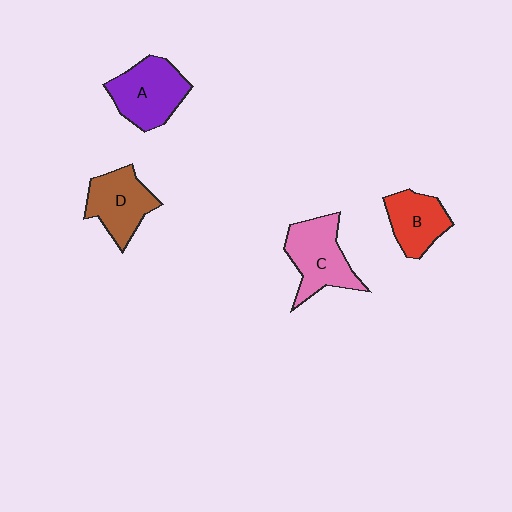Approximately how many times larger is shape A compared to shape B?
Approximately 1.3 times.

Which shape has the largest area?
Shape C (pink).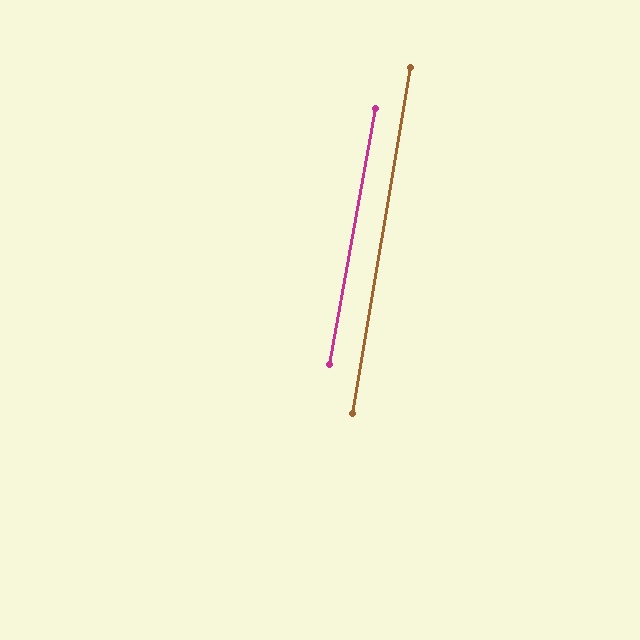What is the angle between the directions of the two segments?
Approximately 1 degree.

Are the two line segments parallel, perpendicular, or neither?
Parallel — their directions differ by only 0.7°.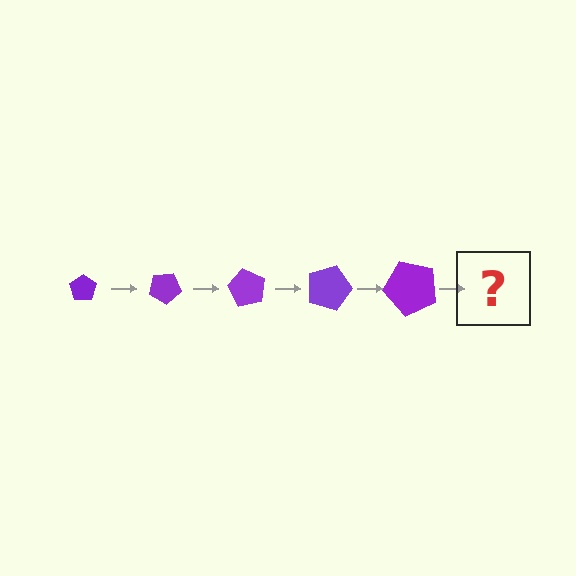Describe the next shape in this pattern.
It should be a pentagon, larger than the previous one and rotated 150 degrees from the start.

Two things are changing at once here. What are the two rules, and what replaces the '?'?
The two rules are that the pentagon grows larger each step and it rotates 30 degrees each step. The '?' should be a pentagon, larger than the previous one and rotated 150 degrees from the start.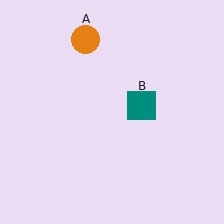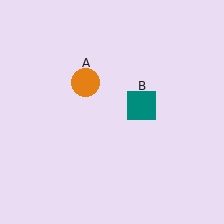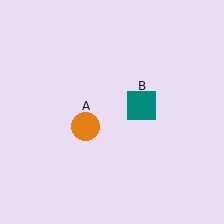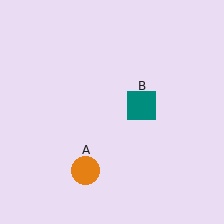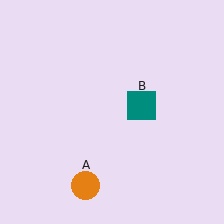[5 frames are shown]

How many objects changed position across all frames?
1 object changed position: orange circle (object A).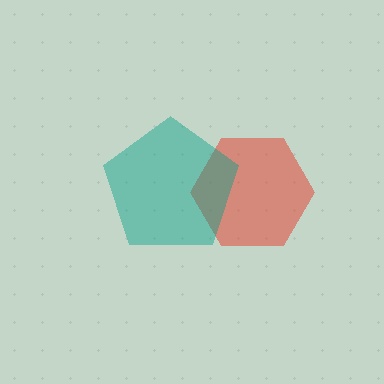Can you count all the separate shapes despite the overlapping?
Yes, there are 2 separate shapes.